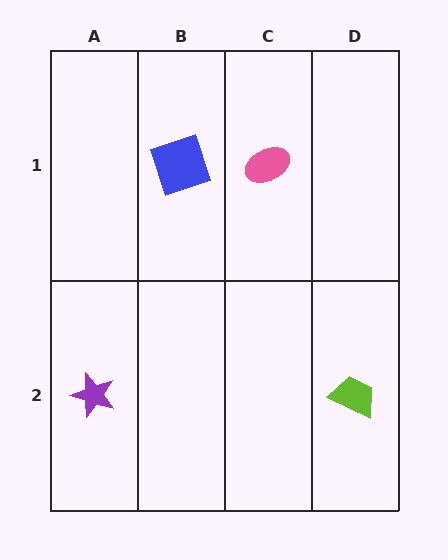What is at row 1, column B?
A blue square.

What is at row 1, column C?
A pink ellipse.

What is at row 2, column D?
A lime trapezoid.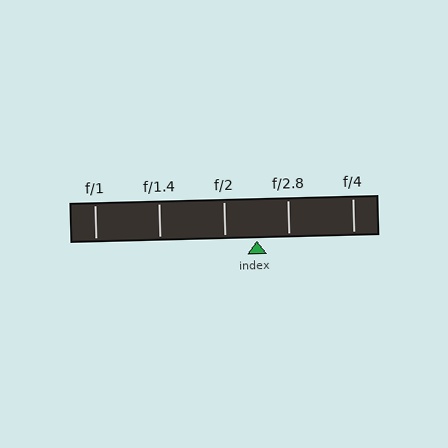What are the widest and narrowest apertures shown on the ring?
The widest aperture shown is f/1 and the narrowest is f/4.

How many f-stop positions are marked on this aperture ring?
There are 5 f-stop positions marked.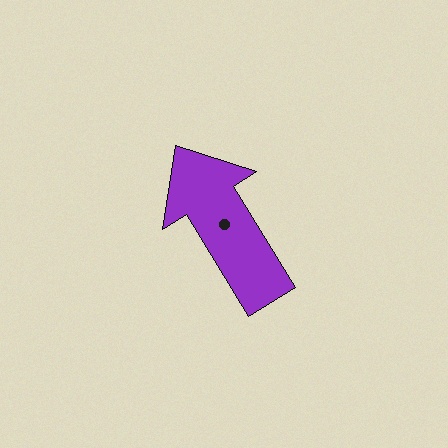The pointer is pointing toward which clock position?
Roughly 11 o'clock.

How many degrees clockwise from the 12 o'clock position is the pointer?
Approximately 328 degrees.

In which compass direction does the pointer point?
Northwest.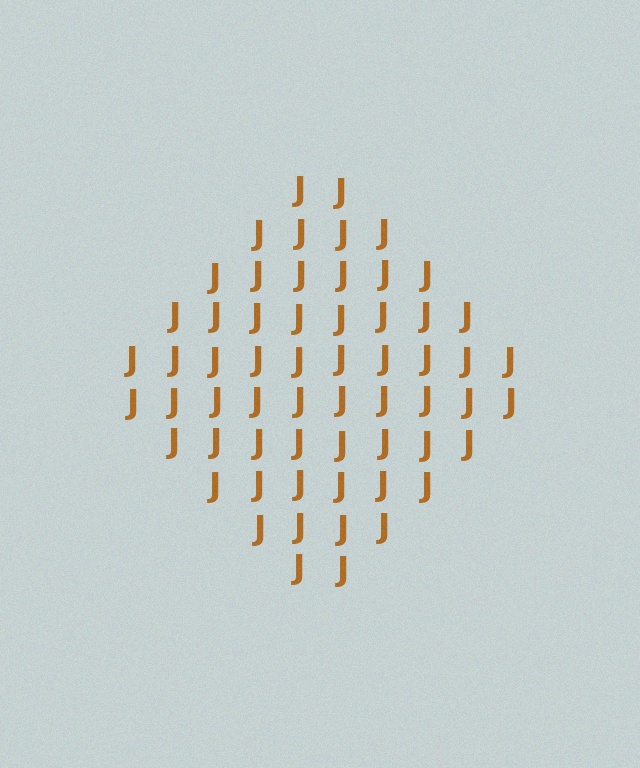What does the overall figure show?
The overall figure shows a diamond.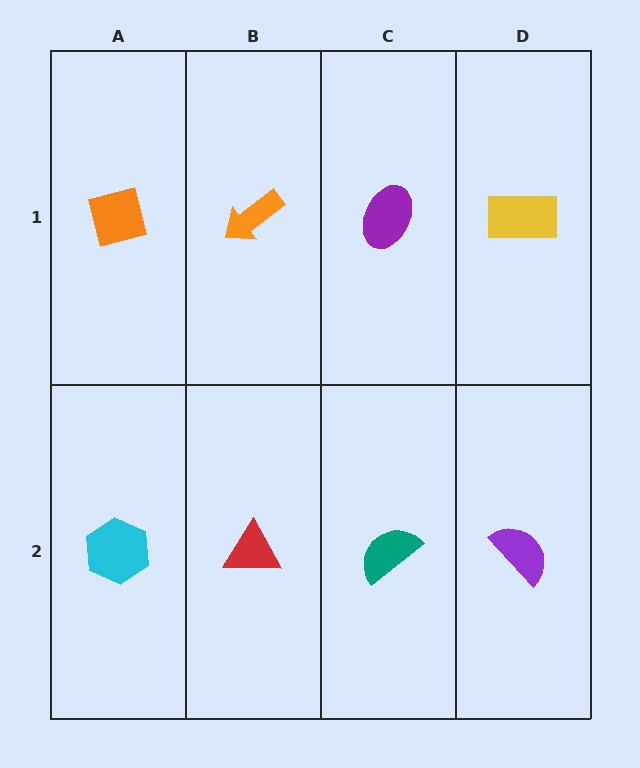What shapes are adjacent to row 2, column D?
A yellow rectangle (row 1, column D), a teal semicircle (row 2, column C).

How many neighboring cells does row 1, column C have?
3.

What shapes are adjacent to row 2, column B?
An orange arrow (row 1, column B), a cyan hexagon (row 2, column A), a teal semicircle (row 2, column C).